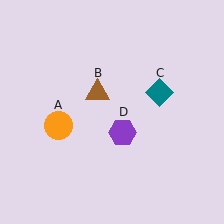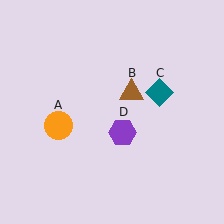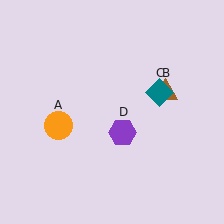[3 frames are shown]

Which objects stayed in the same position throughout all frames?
Orange circle (object A) and teal diamond (object C) and purple hexagon (object D) remained stationary.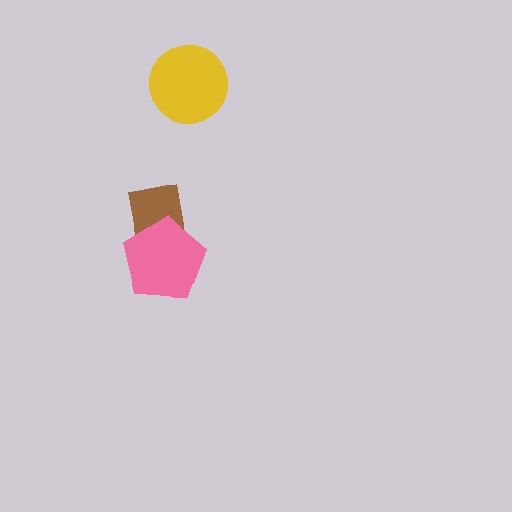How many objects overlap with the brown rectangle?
1 object overlaps with the brown rectangle.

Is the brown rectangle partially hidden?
Yes, it is partially covered by another shape.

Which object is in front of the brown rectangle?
The pink pentagon is in front of the brown rectangle.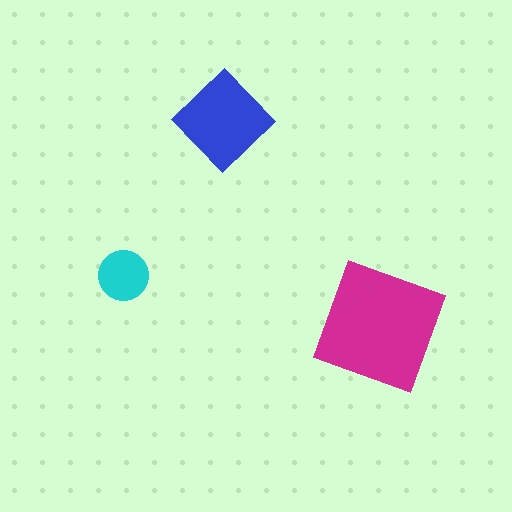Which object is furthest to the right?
The magenta square is rightmost.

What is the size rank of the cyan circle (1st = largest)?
3rd.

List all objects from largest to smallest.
The magenta square, the blue diamond, the cyan circle.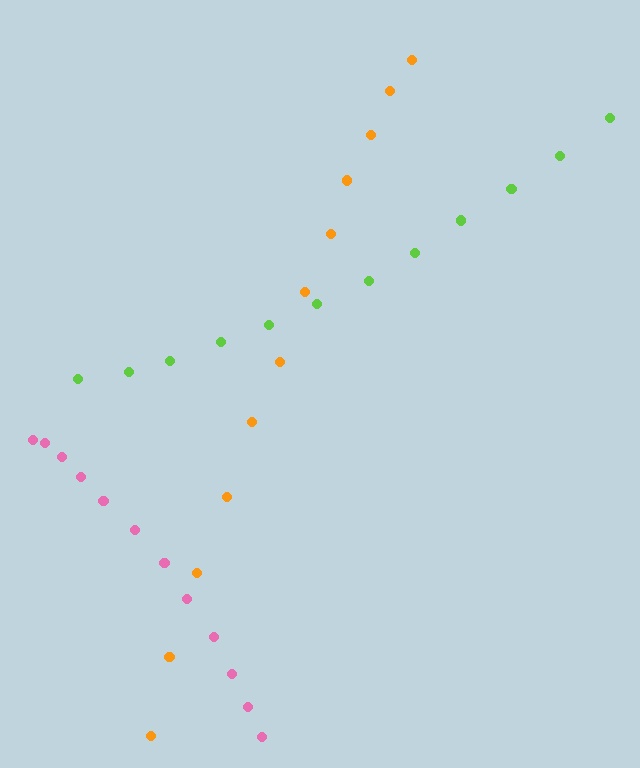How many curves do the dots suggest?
There are 3 distinct paths.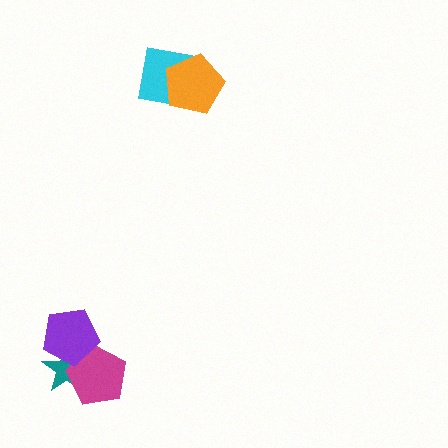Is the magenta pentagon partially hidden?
Yes, it is partially covered by another shape.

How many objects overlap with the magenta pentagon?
2 objects overlap with the magenta pentagon.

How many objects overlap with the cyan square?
1 object overlaps with the cyan square.